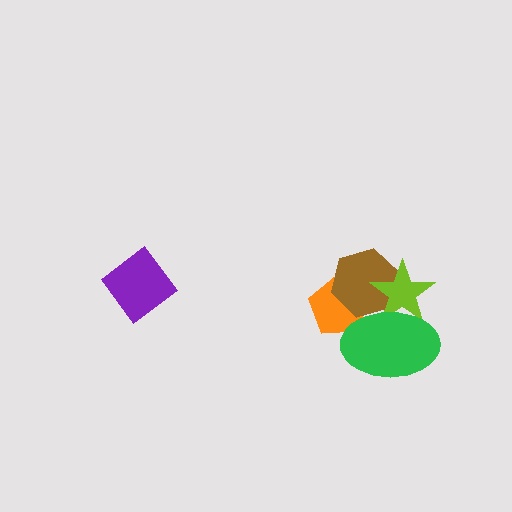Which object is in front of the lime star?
The green ellipse is in front of the lime star.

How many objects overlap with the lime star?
2 objects overlap with the lime star.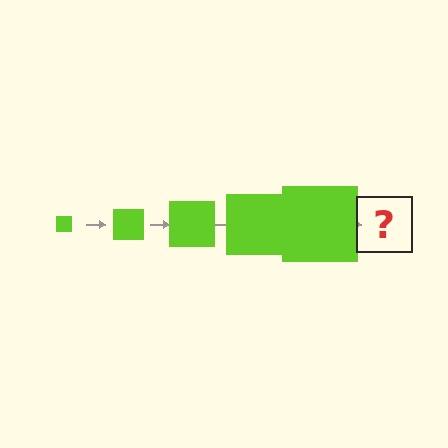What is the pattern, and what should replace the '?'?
The pattern is that the square gets progressively larger each step. The '?' should be a lime square, larger than the previous one.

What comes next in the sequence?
The next element should be a lime square, larger than the previous one.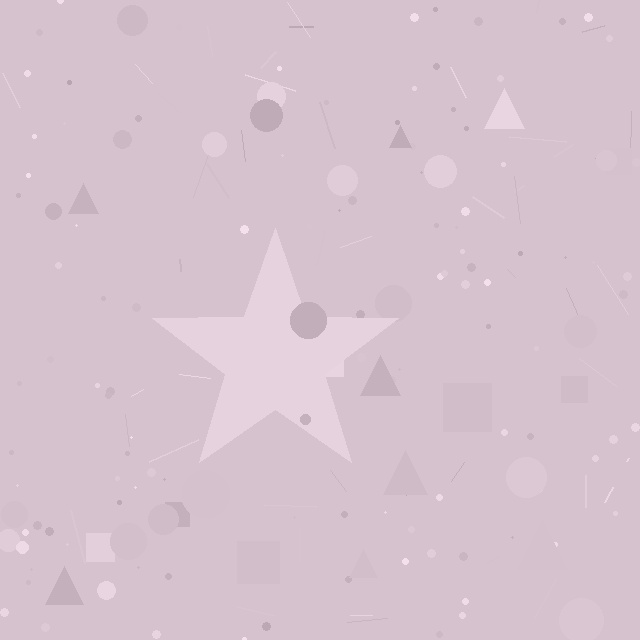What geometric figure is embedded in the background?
A star is embedded in the background.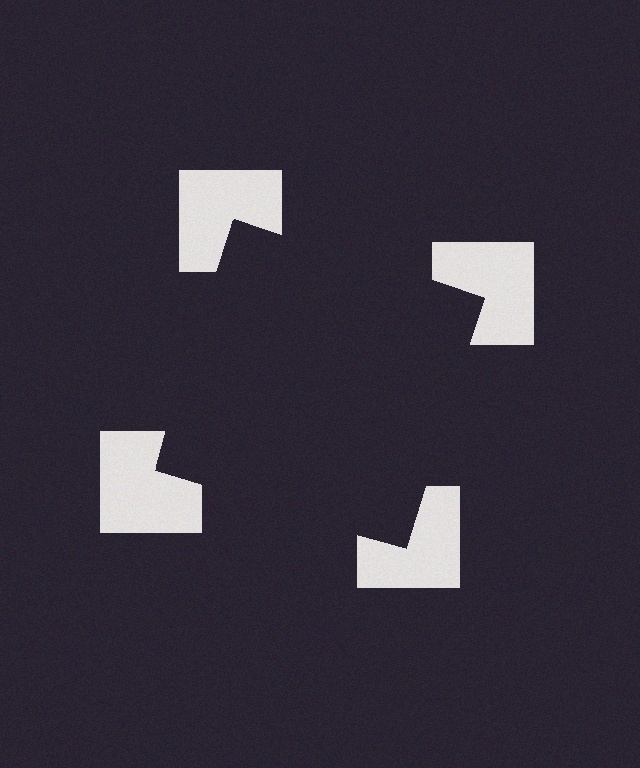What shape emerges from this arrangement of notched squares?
An illusory square — its edges are inferred from the aligned wedge cuts in the notched squares, not physically drawn.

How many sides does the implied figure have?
4 sides.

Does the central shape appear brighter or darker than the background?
It typically appears slightly darker than the background, even though no actual brightness change is drawn.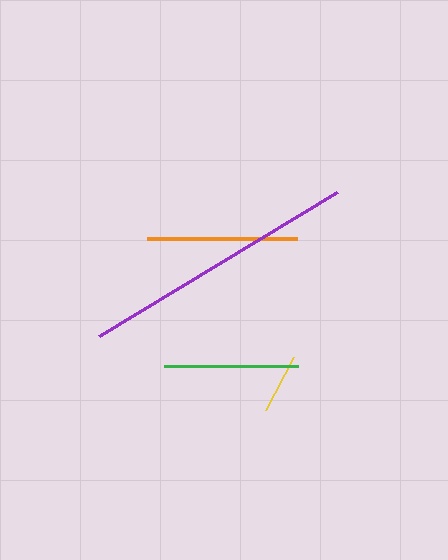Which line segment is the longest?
The purple line is the longest at approximately 278 pixels.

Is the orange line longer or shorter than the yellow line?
The orange line is longer than the yellow line.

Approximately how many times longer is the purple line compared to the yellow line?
The purple line is approximately 4.6 times the length of the yellow line.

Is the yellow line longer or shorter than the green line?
The green line is longer than the yellow line.